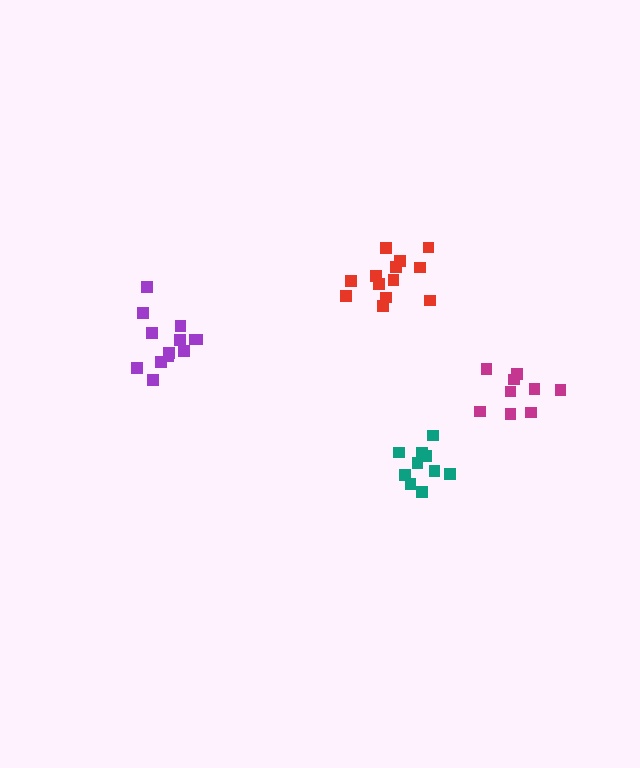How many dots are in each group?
Group 1: 13 dots, Group 2: 10 dots, Group 3: 13 dots, Group 4: 9 dots (45 total).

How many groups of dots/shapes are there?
There are 4 groups.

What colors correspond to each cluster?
The clusters are colored: purple, teal, red, magenta.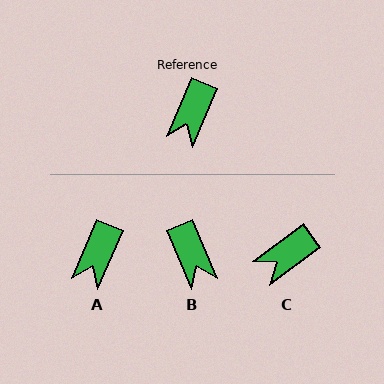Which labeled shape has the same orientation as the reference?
A.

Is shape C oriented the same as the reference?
No, it is off by about 30 degrees.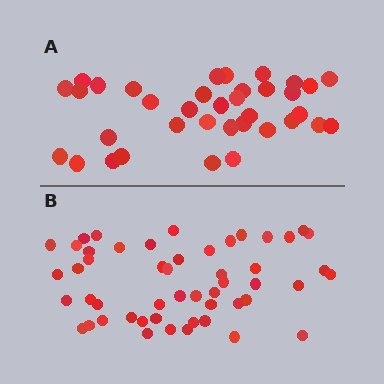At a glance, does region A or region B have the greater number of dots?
Region B (the bottom region) has more dots.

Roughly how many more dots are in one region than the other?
Region B has approximately 15 more dots than region A.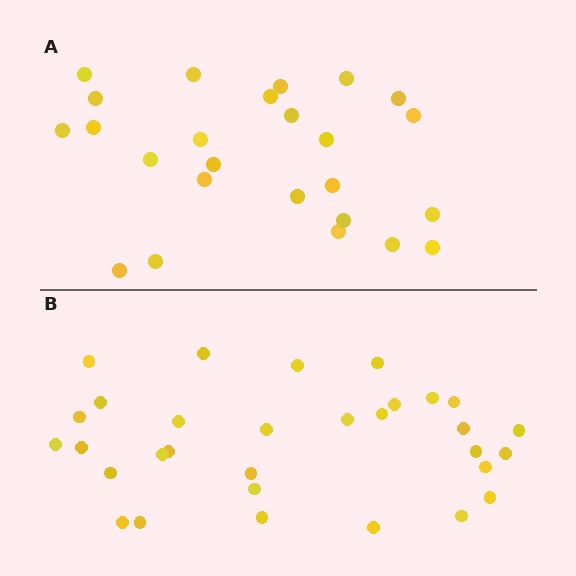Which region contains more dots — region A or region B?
Region B (the bottom region) has more dots.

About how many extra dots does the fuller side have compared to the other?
Region B has about 6 more dots than region A.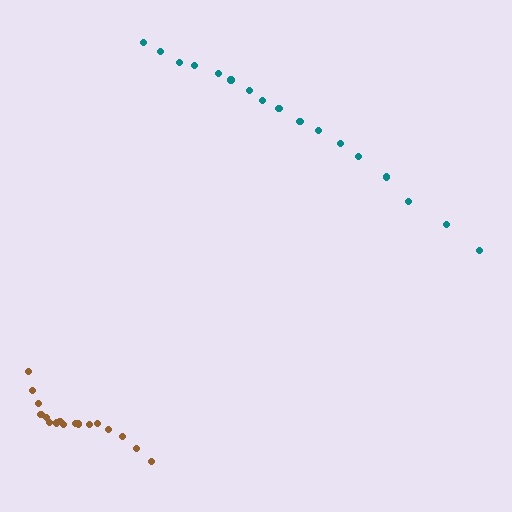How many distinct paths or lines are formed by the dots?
There are 2 distinct paths.